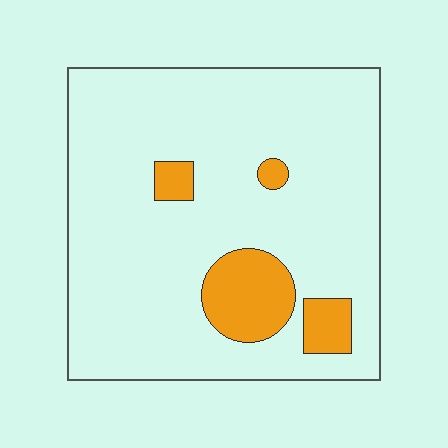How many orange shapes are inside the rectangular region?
4.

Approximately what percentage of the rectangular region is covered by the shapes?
Approximately 10%.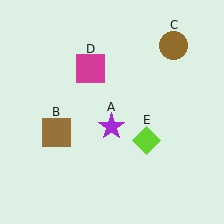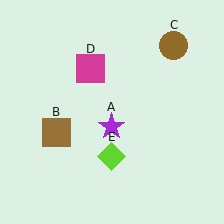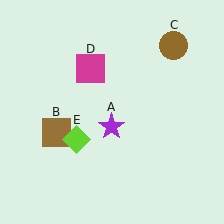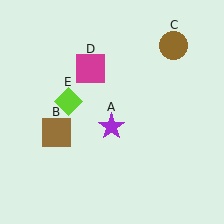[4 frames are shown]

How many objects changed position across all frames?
1 object changed position: lime diamond (object E).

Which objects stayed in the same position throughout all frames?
Purple star (object A) and brown square (object B) and brown circle (object C) and magenta square (object D) remained stationary.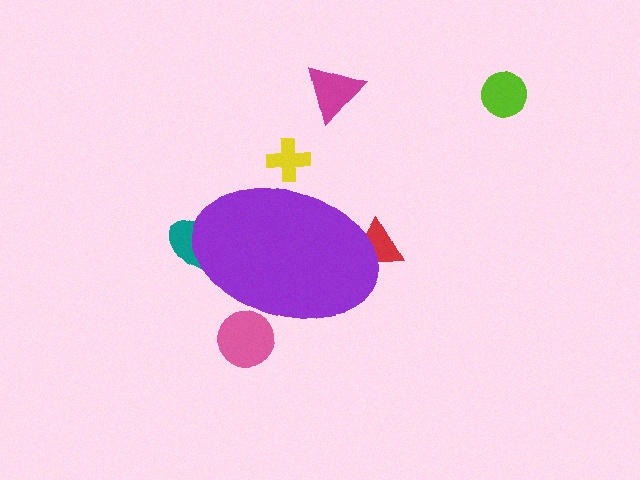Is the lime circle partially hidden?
No, the lime circle is fully visible.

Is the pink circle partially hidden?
Yes, the pink circle is partially hidden behind the purple ellipse.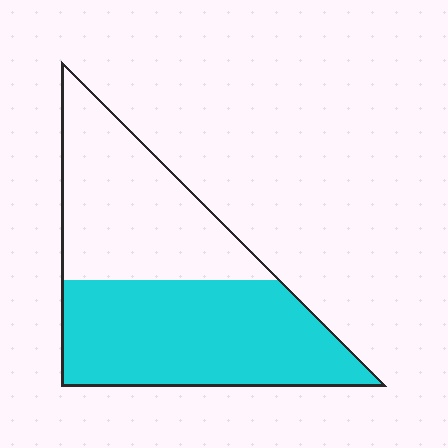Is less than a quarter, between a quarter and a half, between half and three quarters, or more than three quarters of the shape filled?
Between half and three quarters.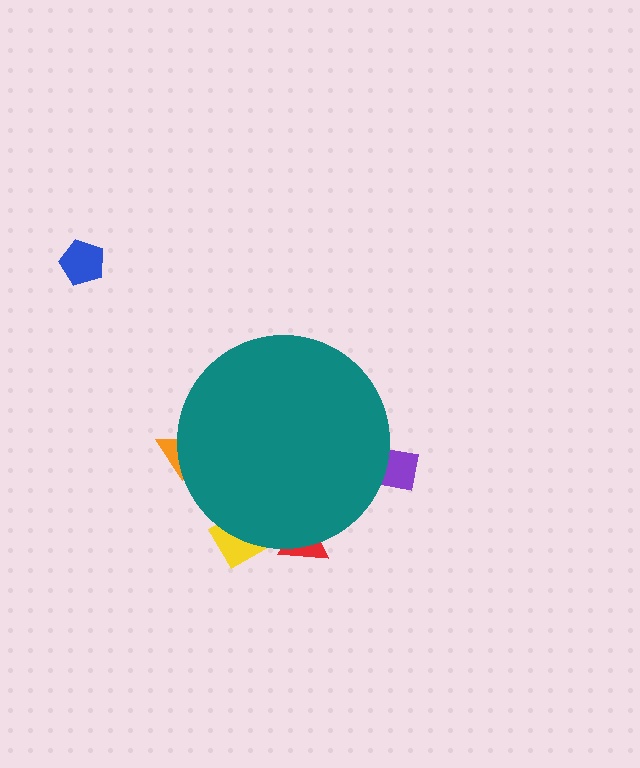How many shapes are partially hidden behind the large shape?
4 shapes are partially hidden.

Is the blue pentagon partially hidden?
No, the blue pentagon is fully visible.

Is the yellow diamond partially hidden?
Yes, the yellow diamond is partially hidden behind the teal circle.